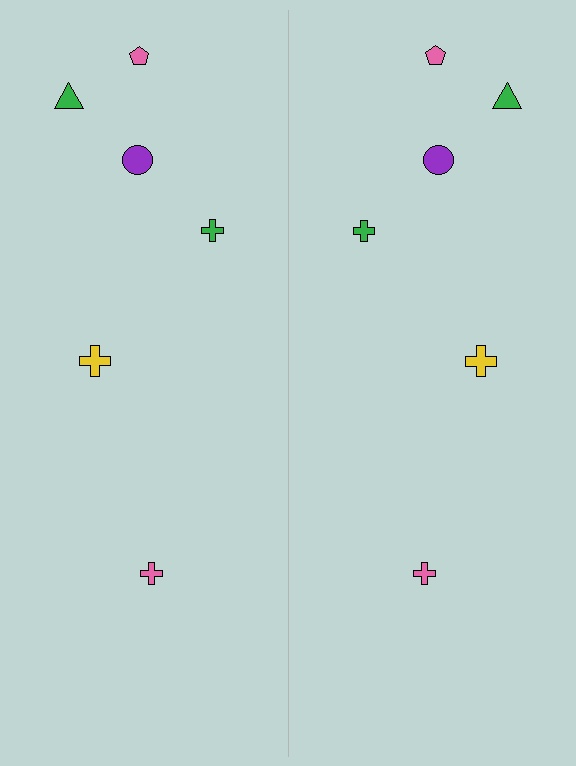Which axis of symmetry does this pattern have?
The pattern has a vertical axis of symmetry running through the center of the image.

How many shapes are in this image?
There are 12 shapes in this image.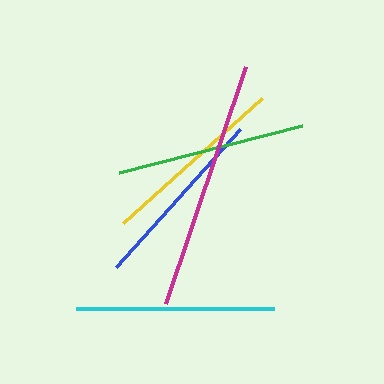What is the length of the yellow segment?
The yellow segment is approximately 187 pixels long.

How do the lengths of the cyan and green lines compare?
The cyan and green lines are approximately the same length.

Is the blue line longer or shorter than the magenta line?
The magenta line is longer than the blue line.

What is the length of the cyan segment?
The cyan segment is approximately 197 pixels long.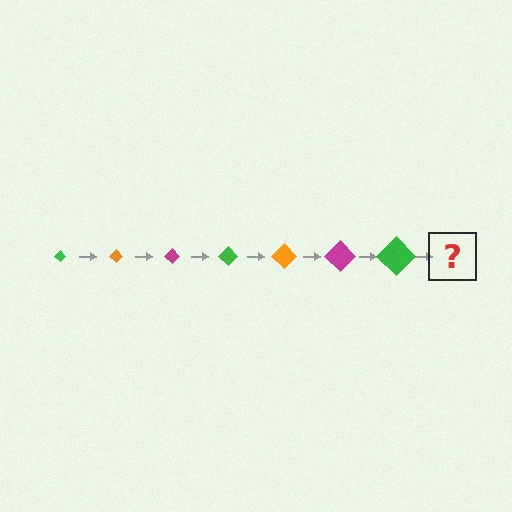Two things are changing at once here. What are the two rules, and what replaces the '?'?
The two rules are that the diamond grows larger each step and the color cycles through green, orange, and magenta. The '?' should be an orange diamond, larger than the previous one.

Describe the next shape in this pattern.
It should be an orange diamond, larger than the previous one.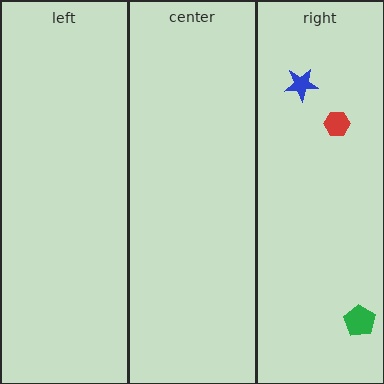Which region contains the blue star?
The right region.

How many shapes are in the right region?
3.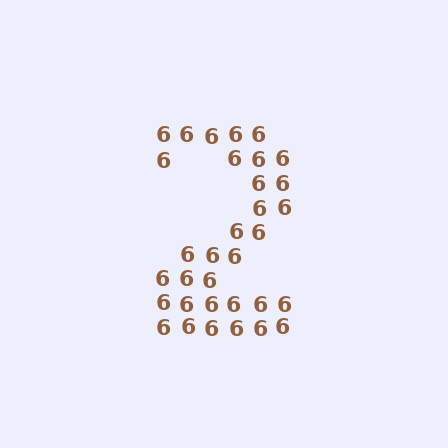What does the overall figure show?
The overall figure shows the digit 2.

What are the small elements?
The small elements are digit 6's.